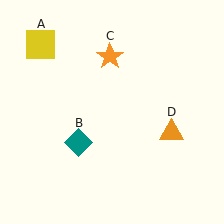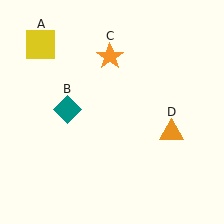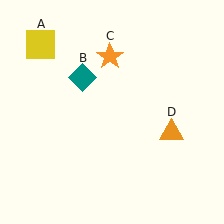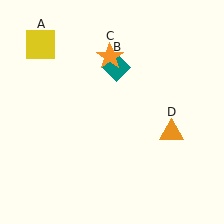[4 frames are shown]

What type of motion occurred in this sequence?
The teal diamond (object B) rotated clockwise around the center of the scene.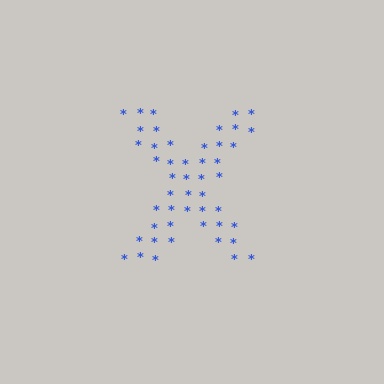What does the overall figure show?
The overall figure shows the letter X.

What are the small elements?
The small elements are asterisks.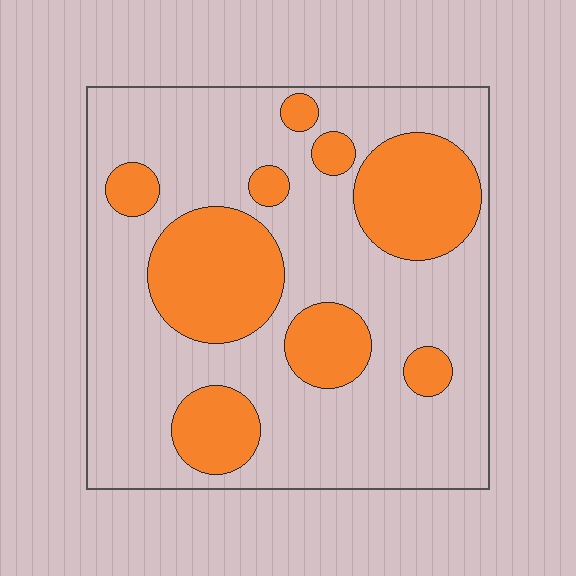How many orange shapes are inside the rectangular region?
9.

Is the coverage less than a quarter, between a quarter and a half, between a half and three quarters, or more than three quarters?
Between a quarter and a half.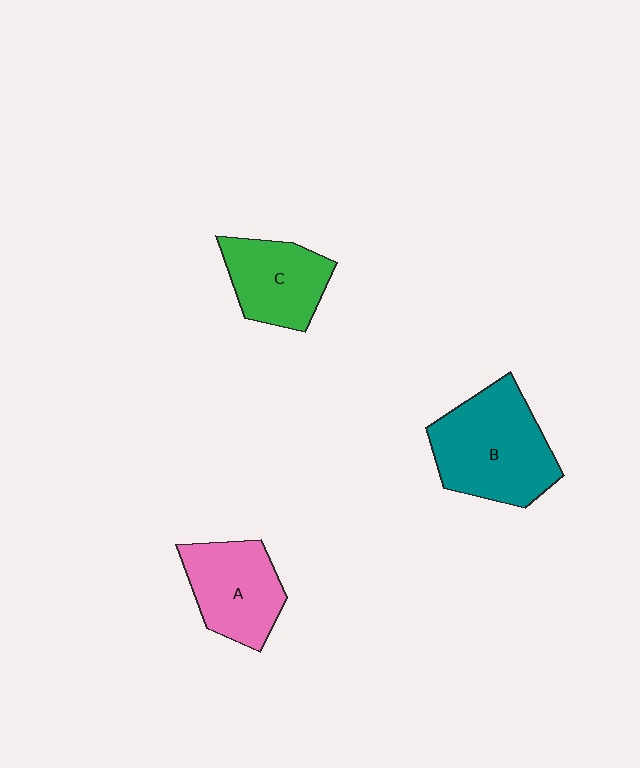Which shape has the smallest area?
Shape C (green).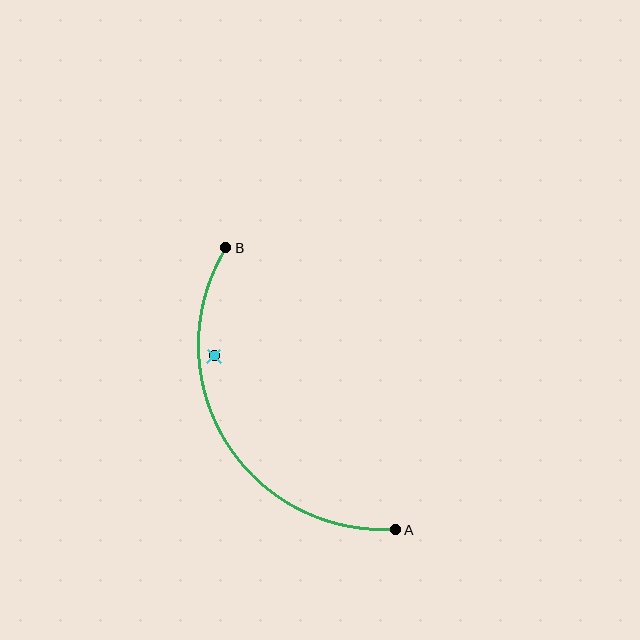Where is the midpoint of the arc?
The arc midpoint is the point on the curve farthest from the straight line joining A and B. It sits to the left of that line.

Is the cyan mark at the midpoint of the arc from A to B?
No — the cyan mark does not lie on the arc at all. It sits slightly inside the curve.